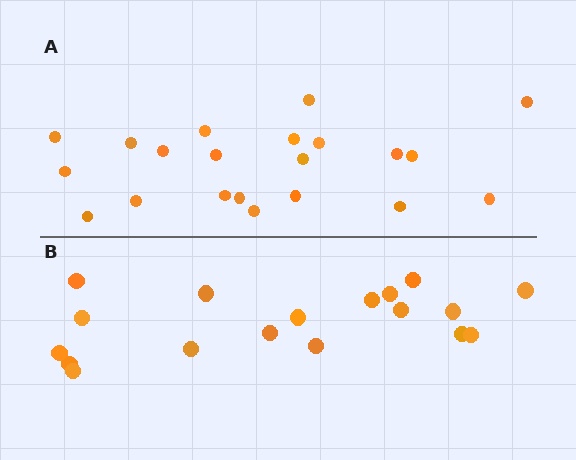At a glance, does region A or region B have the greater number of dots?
Region A (the top region) has more dots.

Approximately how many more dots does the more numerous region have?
Region A has just a few more — roughly 2 or 3 more dots than region B.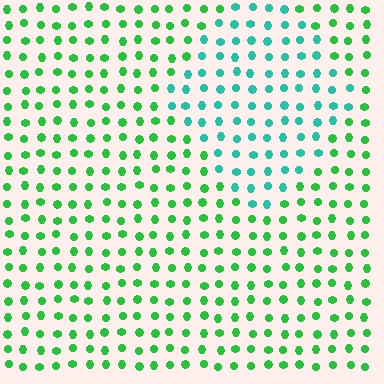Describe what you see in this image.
The image is filled with small green elements in a uniform arrangement. A diamond-shaped region is visible where the elements are tinted to a slightly different hue, forming a subtle color boundary.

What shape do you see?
I see a diamond.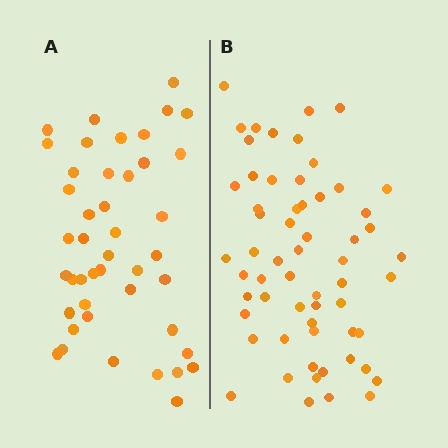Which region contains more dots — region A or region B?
Region B (the right region) has more dots.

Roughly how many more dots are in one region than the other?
Region B has approximately 15 more dots than region A.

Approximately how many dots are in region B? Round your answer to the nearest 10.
About 60 dots.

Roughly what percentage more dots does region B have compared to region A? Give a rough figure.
About 35% more.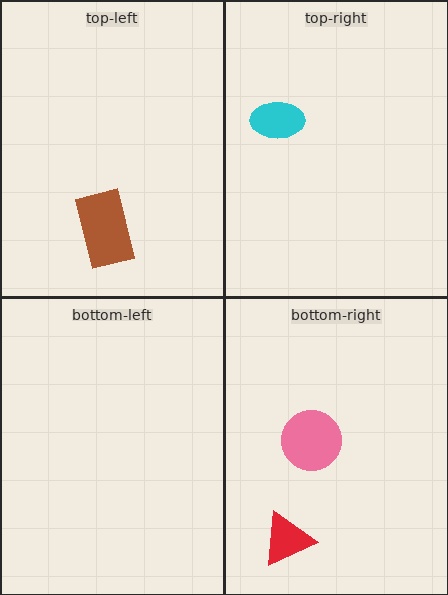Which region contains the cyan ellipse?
The top-right region.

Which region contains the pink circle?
The bottom-right region.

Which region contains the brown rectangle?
The top-left region.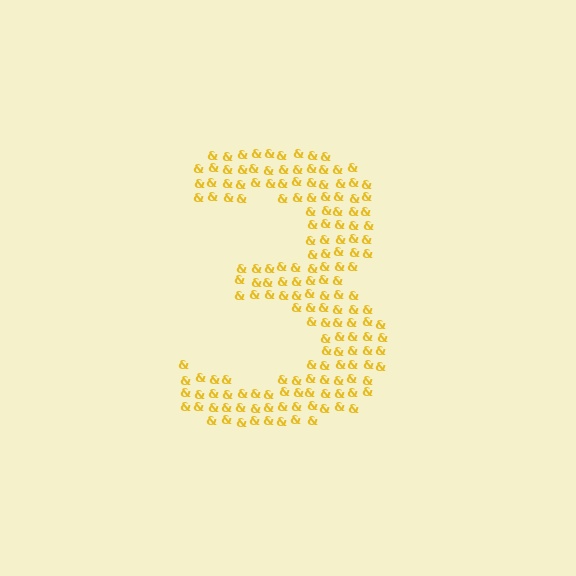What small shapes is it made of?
It is made of small ampersands.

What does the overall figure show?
The overall figure shows the digit 3.